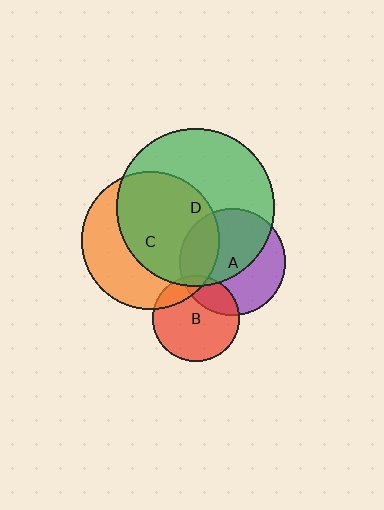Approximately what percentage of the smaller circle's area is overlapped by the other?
Approximately 5%.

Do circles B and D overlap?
Yes.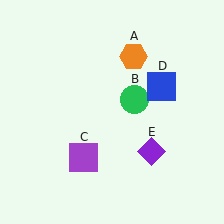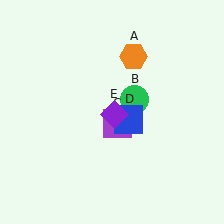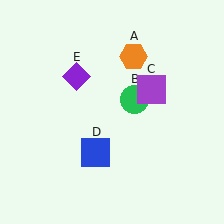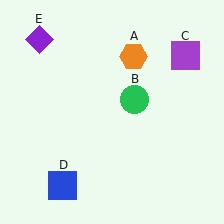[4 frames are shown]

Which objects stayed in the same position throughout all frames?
Orange hexagon (object A) and green circle (object B) remained stationary.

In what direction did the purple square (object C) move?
The purple square (object C) moved up and to the right.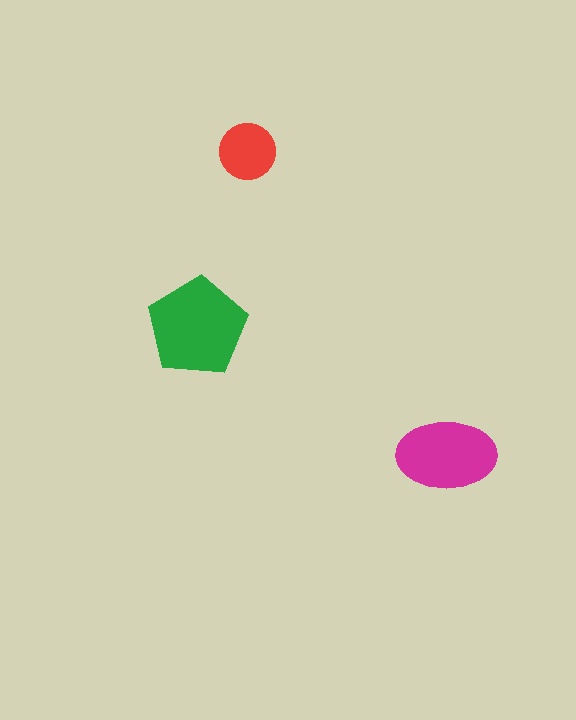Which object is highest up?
The red circle is topmost.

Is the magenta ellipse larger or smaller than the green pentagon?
Smaller.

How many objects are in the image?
There are 3 objects in the image.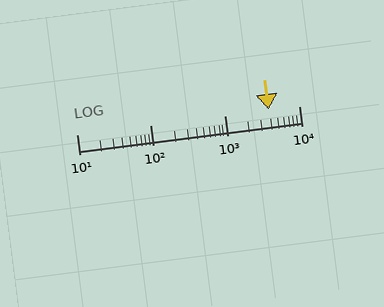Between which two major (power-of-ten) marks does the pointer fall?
The pointer is between 1000 and 10000.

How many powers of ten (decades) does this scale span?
The scale spans 3 decades, from 10 to 10000.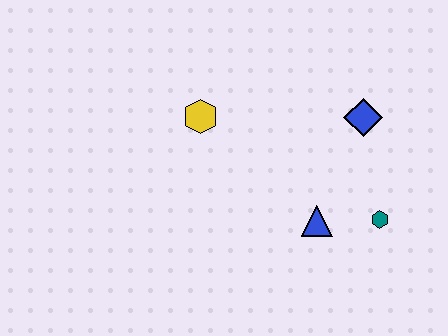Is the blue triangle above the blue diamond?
No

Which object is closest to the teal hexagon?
The blue triangle is closest to the teal hexagon.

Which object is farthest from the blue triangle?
The yellow hexagon is farthest from the blue triangle.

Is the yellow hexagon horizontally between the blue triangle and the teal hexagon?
No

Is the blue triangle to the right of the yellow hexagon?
Yes